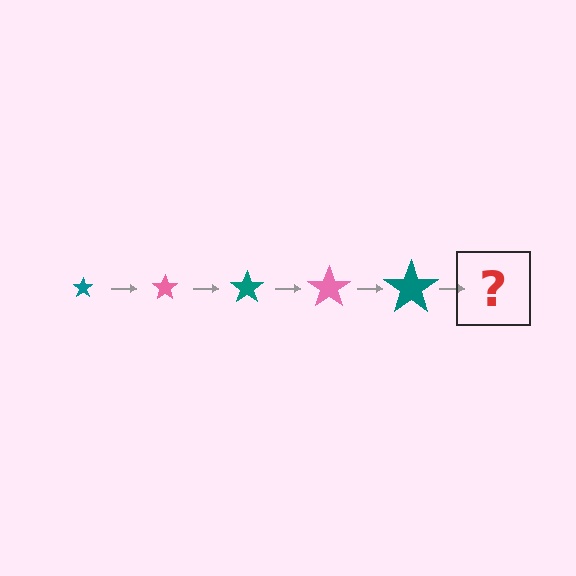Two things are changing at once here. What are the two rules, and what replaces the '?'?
The two rules are that the star grows larger each step and the color cycles through teal and pink. The '?' should be a pink star, larger than the previous one.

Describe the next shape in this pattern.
It should be a pink star, larger than the previous one.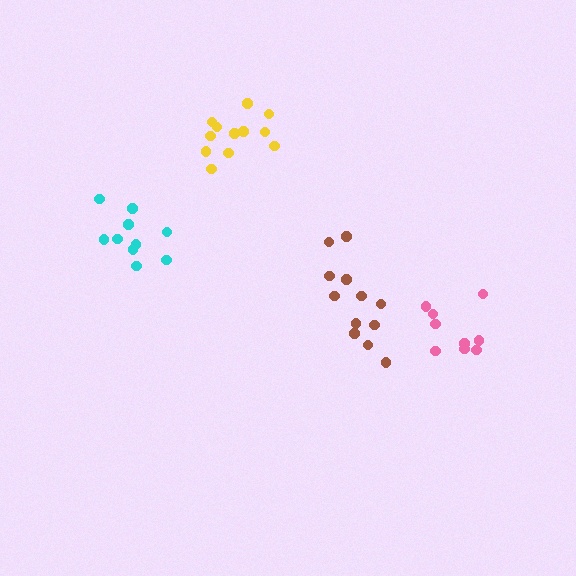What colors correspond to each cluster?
The clusters are colored: yellow, brown, pink, cyan.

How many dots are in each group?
Group 1: 12 dots, Group 2: 12 dots, Group 3: 9 dots, Group 4: 10 dots (43 total).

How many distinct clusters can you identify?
There are 4 distinct clusters.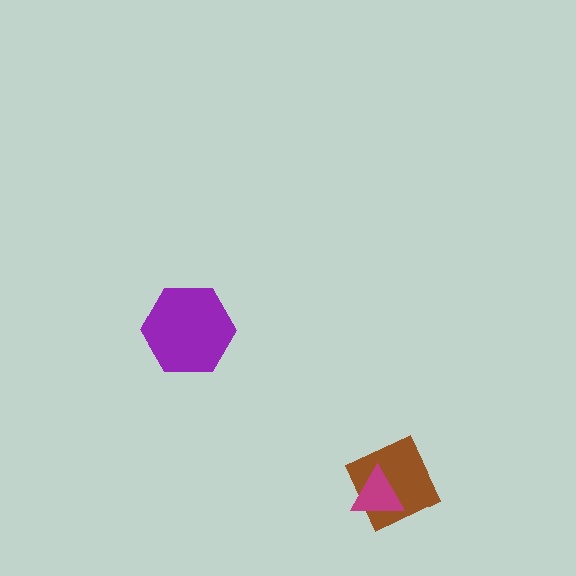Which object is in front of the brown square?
The magenta triangle is in front of the brown square.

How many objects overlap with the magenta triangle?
1 object overlaps with the magenta triangle.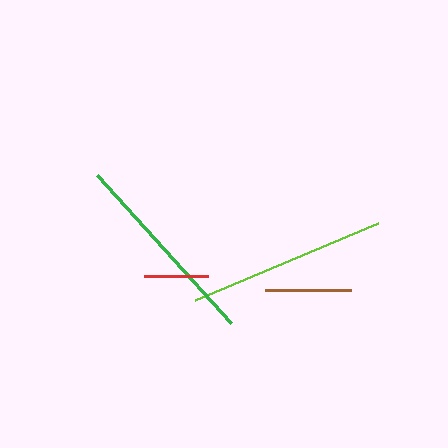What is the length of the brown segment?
The brown segment is approximately 85 pixels long.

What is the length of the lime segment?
The lime segment is approximately 198 pixels long.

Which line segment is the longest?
The green line is the longest at approximately 200 pixels.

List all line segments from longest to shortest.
From longest to shortest: green, lime, brown, red.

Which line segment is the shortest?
The red line is the shortest at approximately 65 pixels.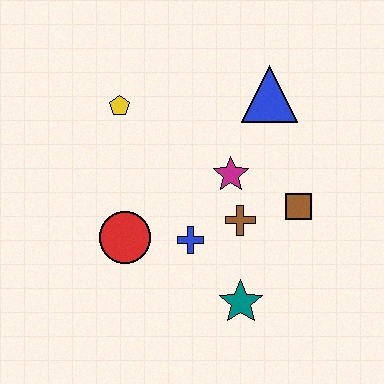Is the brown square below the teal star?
No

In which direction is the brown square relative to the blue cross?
The brown square is to the right of the blue cross.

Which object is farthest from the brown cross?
The yellow pentagon is farthest from the brown cross.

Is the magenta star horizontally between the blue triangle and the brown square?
No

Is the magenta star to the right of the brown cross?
No